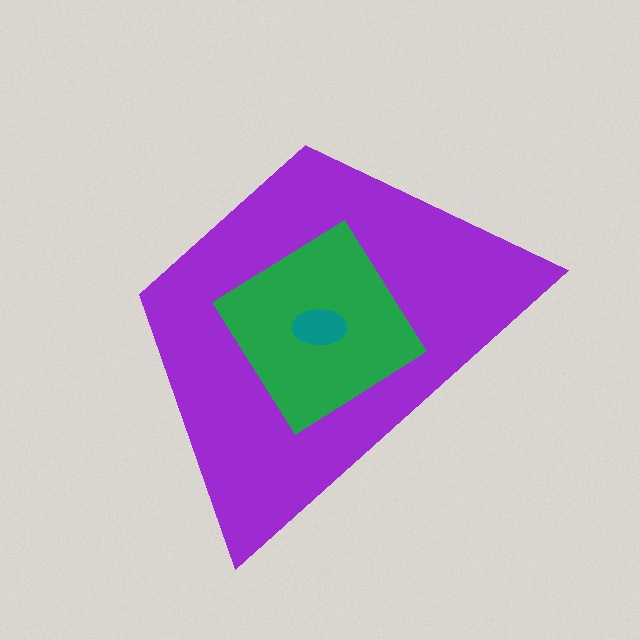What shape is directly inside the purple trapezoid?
The green diamond.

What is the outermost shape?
The purple trapezoid.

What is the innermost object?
The teal ellipse.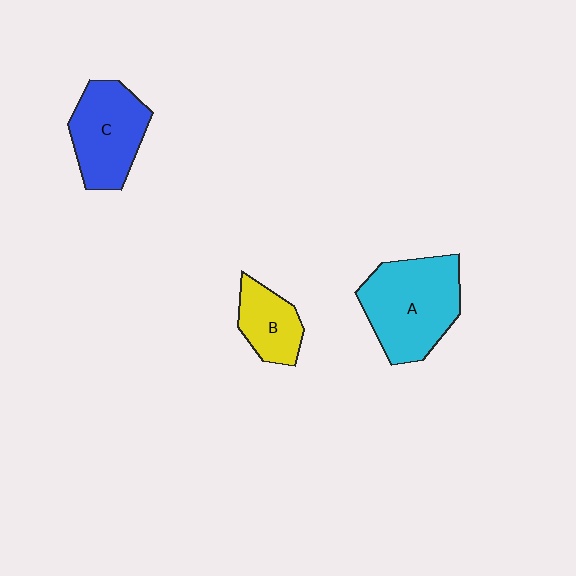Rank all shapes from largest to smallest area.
From largest to smallest: A (cyan), C (blue), B (yellow).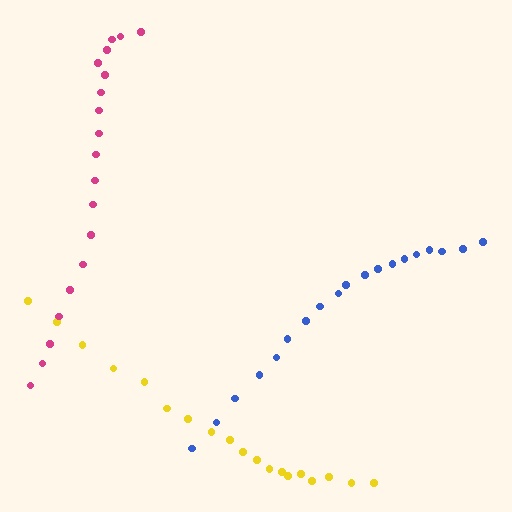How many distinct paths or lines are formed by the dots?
There are 3 distinct paths.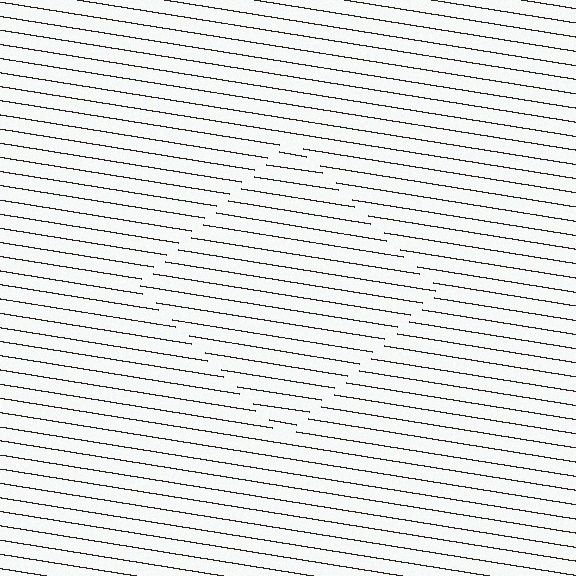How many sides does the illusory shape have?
4 sides — the line-ends trace a square.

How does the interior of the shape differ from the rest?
The interior of the shape contains the same grating, shifted by half a period — the contour is defined by the phase discontinuity where line-ends from the inner and outer gratings abut.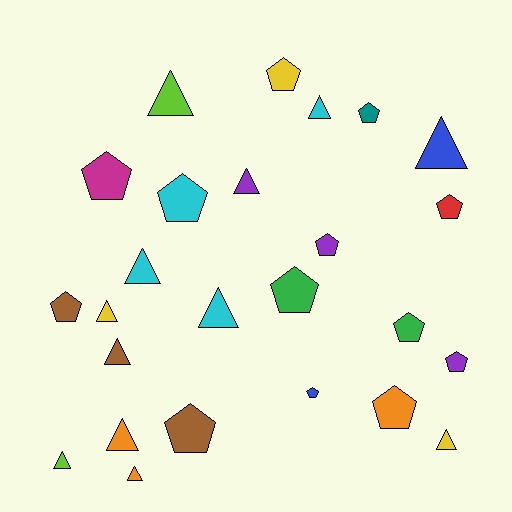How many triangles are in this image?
There are 12 triangles.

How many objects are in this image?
There are 25 objects.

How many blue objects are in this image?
There are 2 blue objects.